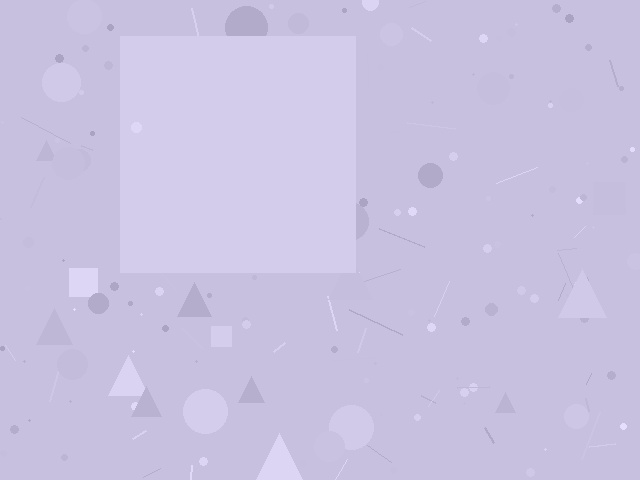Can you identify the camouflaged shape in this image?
The camouflaged shape is a square.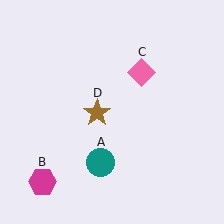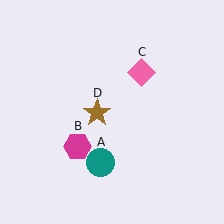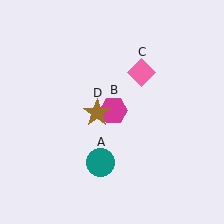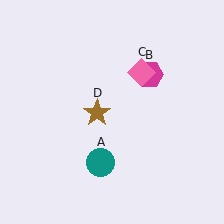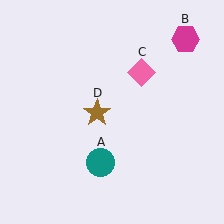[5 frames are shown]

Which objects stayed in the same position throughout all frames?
Teal circle (object A) and pink diamond (object C) and brown star (object D) remained stationary.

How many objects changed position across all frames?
1 object changed position: magenta hexagon (object B).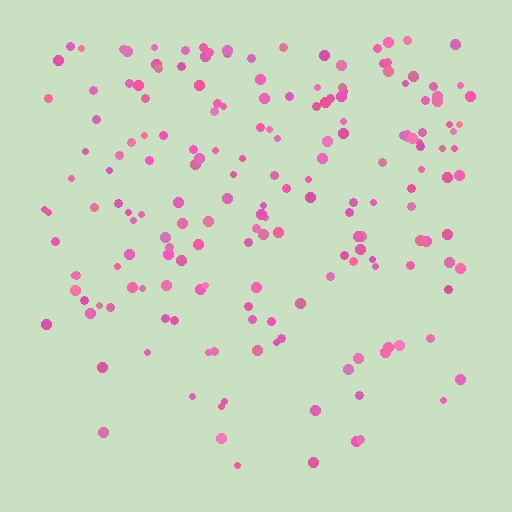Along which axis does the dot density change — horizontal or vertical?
Vertical.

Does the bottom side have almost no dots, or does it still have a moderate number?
Still a moderate number, just noticeably fewer than the top.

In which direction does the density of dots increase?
From bottom to top, with the top side densest.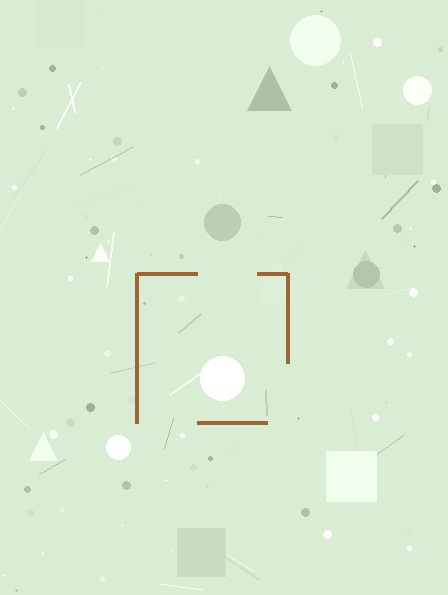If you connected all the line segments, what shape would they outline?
They would outline a square.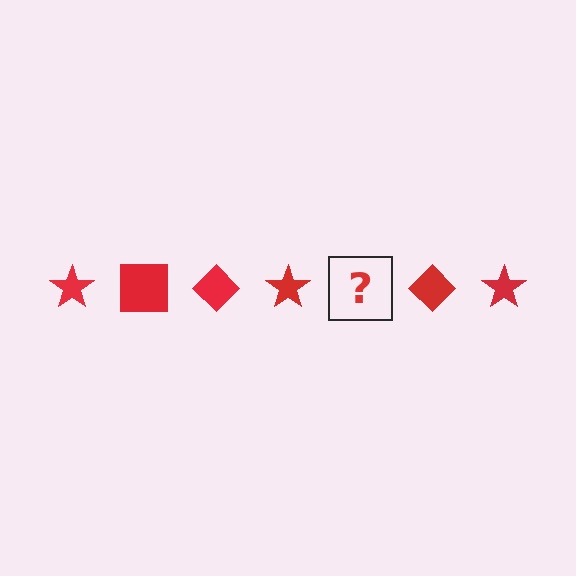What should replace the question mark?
The question mark should be replaced with a red square.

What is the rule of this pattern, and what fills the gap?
The rule is that the pattern cycles through star, square, diamond shapes in red. The gap should be filled with a red square.